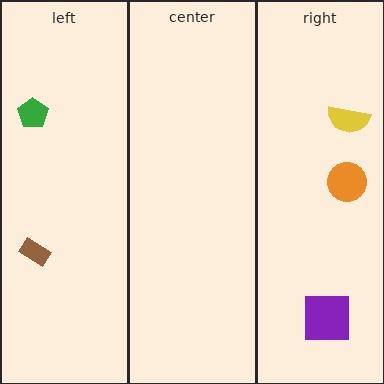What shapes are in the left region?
The green pentagon, the brown rectangle.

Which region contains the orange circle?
The right region.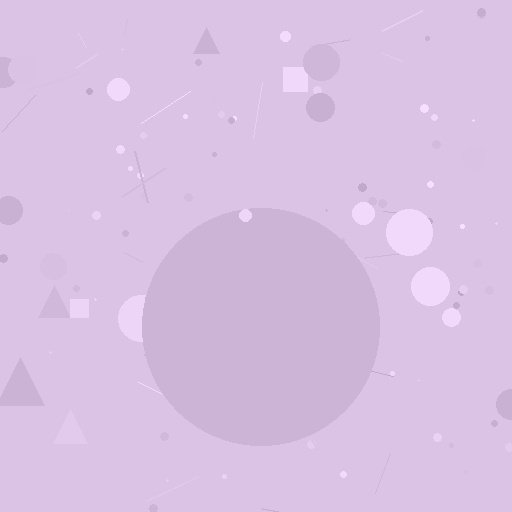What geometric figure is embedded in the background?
A circle is embedded in the background.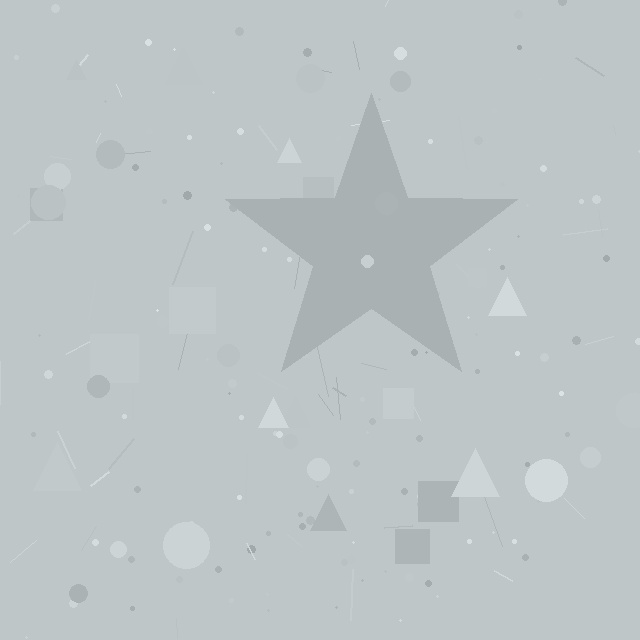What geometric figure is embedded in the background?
A star is embedded in the background.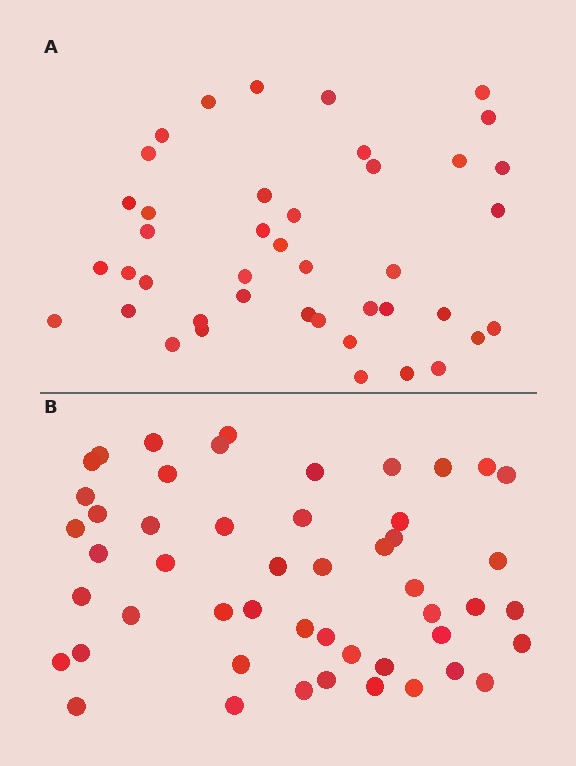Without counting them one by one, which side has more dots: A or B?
Region B (the bottom region) has more dots.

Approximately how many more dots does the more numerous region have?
Region B has roughly 8 or so more dots than region A.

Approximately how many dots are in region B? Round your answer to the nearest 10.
About 50 dots.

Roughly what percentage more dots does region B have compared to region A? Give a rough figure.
About 20% more.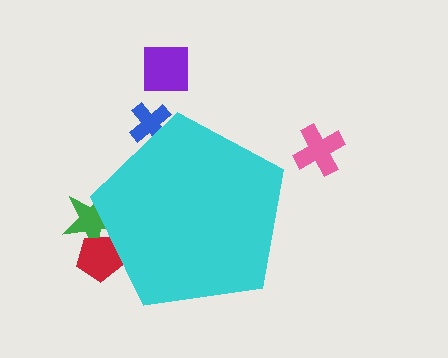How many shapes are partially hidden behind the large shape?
3 shapes are partially hidden.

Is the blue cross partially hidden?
Yes, the blue cross is partially hidden behind the cyan pentagon.